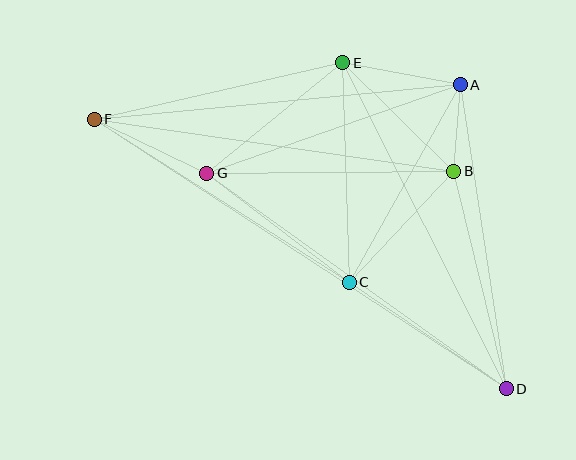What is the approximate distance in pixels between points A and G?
The distance between A and G is approximately 268 pixels.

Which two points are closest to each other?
Points A and B are closest to each other.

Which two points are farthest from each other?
Points D and F are farthest from each other.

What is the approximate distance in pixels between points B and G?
The distance between B and G is approximately 247 pixels.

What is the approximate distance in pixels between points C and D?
The distance between C and D is approximately 190 pixels.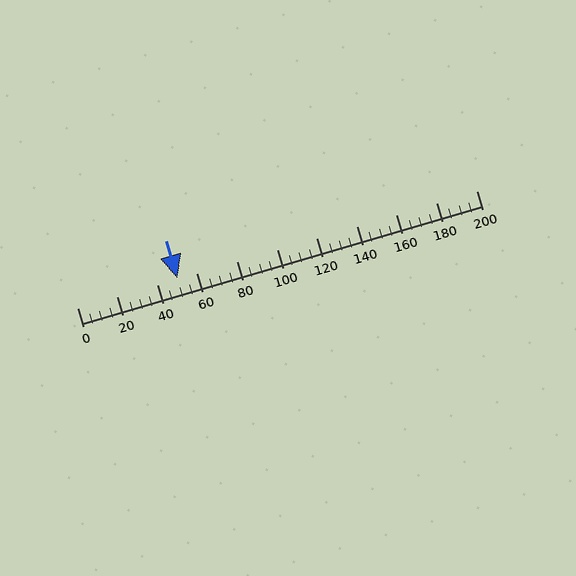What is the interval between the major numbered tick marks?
The major tick marks are spaced 20 units apart.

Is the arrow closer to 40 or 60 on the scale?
The arrow is closer to 60.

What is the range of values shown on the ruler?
The ruler shows values from 0 to 200.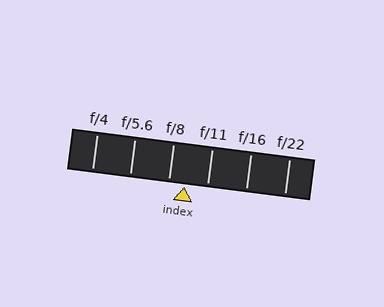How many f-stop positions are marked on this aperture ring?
There are 6 f-stop positions marked.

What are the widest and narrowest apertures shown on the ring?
The widest aperture shown is f/4 and the narrowest is f/22.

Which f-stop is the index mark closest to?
The index mark is closest to f/8.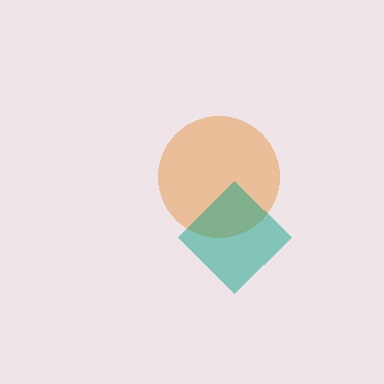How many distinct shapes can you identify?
There are 2 distinct shapes: an orange circle, a teal diamond.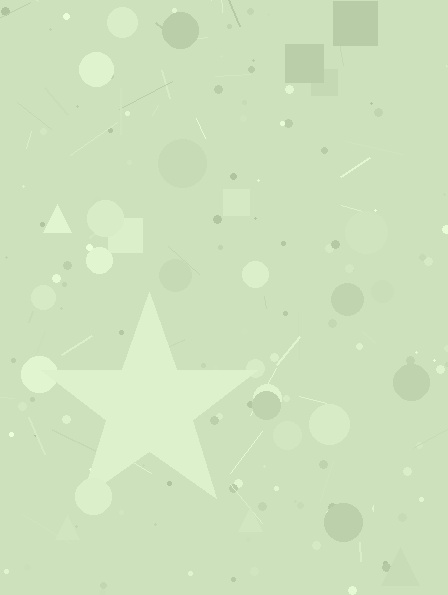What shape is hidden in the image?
A star is hidden in the image.